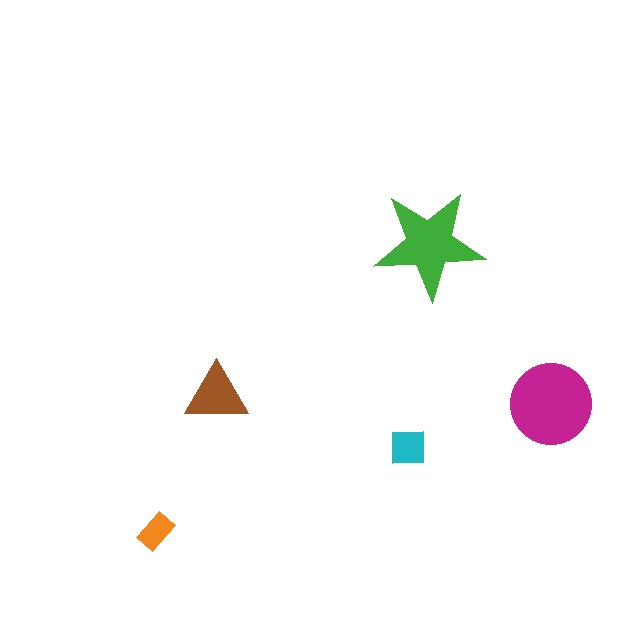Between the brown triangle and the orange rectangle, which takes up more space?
The brown triangle.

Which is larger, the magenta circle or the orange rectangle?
The magenta circle.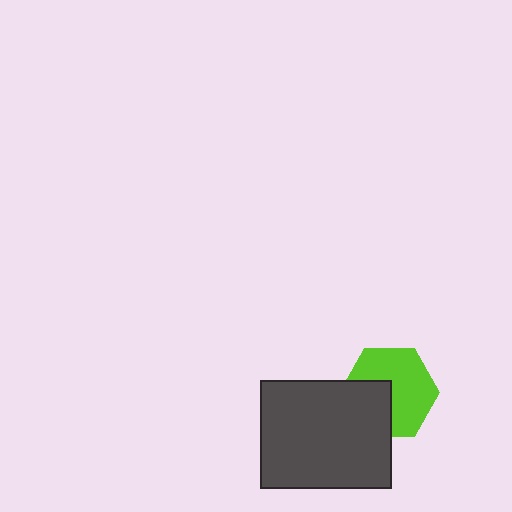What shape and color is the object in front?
The object in front is a dark gray rectangle.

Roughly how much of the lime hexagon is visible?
About half of it is visible (roughly 64%).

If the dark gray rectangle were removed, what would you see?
You would see the complete lime hexagon.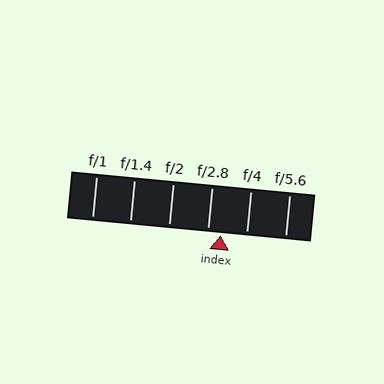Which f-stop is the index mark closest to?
The index mark is closest to f/2.8.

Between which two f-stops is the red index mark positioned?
The index mark is between f/2.8 and f/4.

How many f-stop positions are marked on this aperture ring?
There are 6 f-stop positions marked.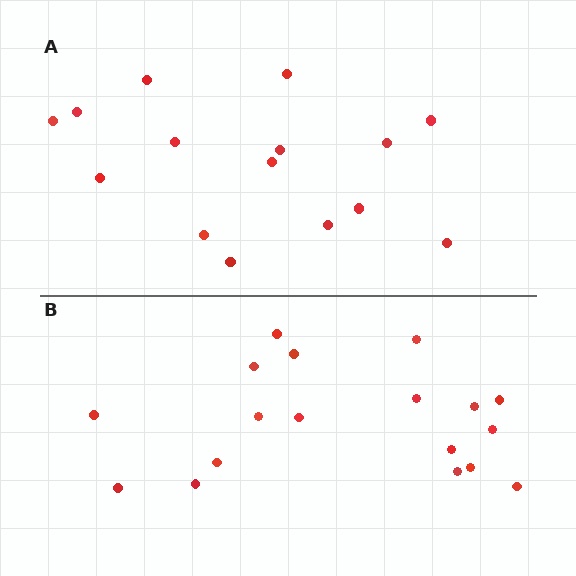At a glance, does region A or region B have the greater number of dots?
Region B (the bottom region) has more dots.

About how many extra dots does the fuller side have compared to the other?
Region B has just a few more — roughly 2 or 3 more dots than region A.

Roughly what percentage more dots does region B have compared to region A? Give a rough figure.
About 20% more.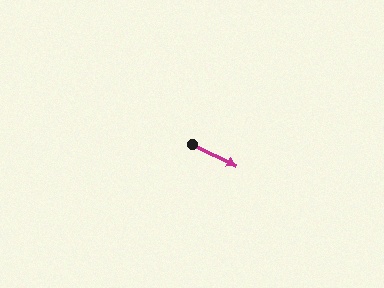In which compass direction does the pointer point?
Southeast.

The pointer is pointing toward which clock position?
Roughly 4 o'clock.